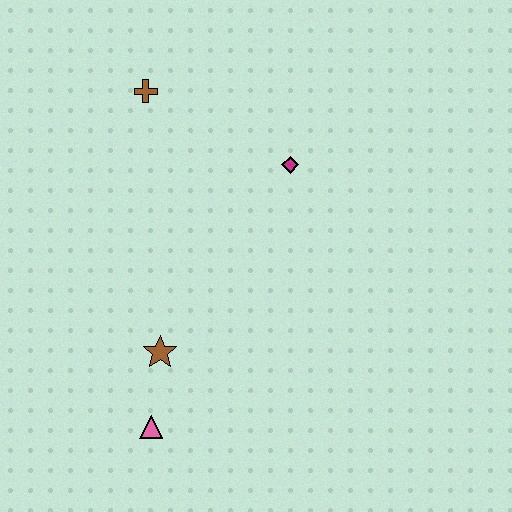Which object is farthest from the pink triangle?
The brown cross is farthest from the pink triangle.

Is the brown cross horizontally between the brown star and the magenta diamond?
No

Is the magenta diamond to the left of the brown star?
No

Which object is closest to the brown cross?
The magenta diamond is closest to the brown cross.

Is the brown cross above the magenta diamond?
Yes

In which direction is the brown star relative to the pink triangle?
The brown star is above the pink triangle.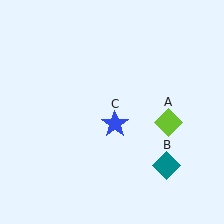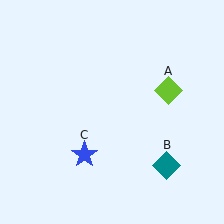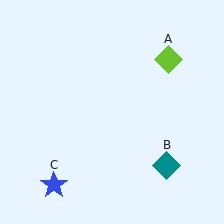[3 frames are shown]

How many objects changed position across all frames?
2 objects changed position: lime diamond (object A), blue star (object C).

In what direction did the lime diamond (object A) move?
The lime diamond (object A) moved up.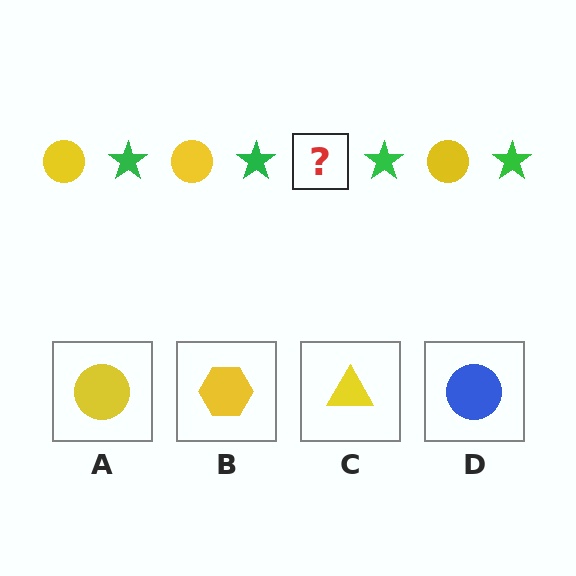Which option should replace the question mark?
Option A.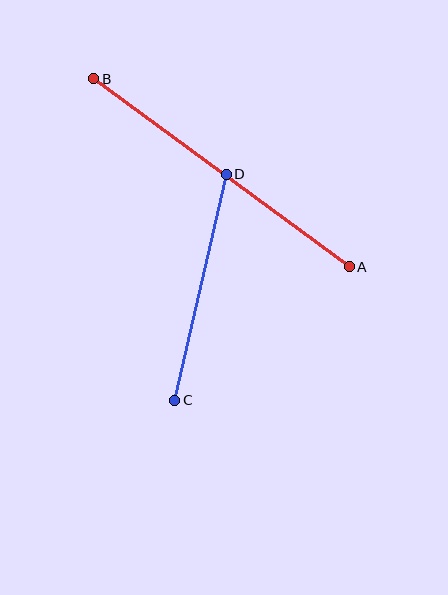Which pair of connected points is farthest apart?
Points A and B are farthest apart.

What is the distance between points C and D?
The distance is approximately 232 pixels.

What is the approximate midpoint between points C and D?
The midpoint is at approximately (200, 287) pixels.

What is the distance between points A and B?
The distance is approximately 317 pixels.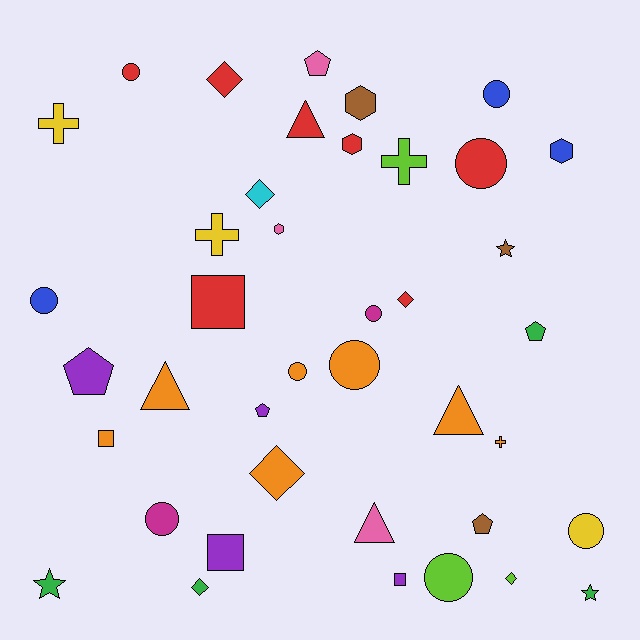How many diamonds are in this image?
There are 6 diamonds.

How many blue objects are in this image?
There are 3 blue objects.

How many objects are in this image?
There are 40 objects.